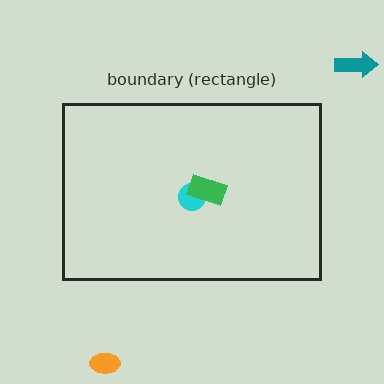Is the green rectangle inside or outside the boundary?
Inside.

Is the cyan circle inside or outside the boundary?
Inside.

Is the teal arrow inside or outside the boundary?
Outside.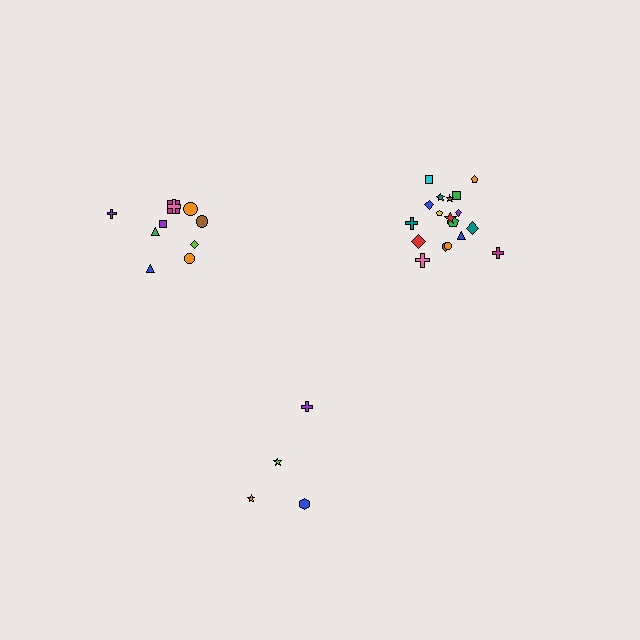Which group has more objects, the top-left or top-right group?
The top-right group.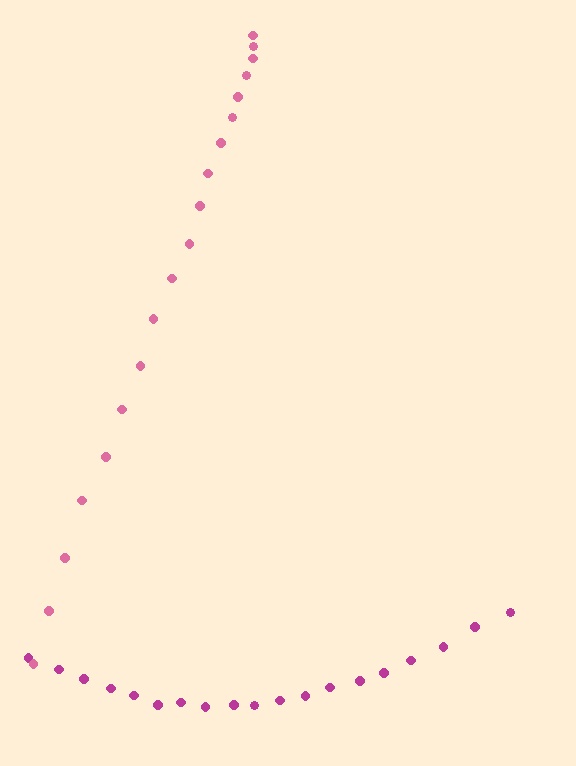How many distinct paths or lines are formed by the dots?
There are 2 distinct paths.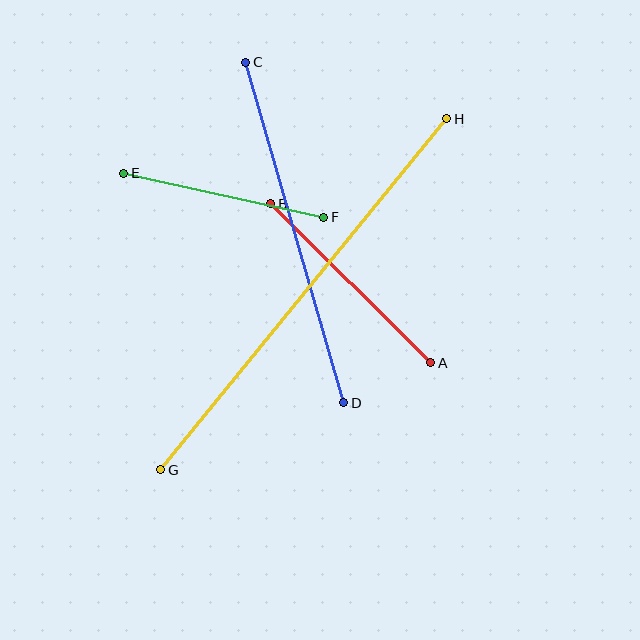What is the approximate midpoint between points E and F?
The midpoint is at approximately (224, 195) pixels.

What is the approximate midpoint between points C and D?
The midpoint is at approximately (295, 232) pixels.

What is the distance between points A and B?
The distance is approximately 225 pixels.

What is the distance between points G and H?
The distance is approximately 453 pixels.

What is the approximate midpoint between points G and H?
The midpoint is at approximately (304, 294) pixels.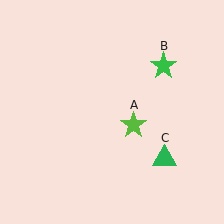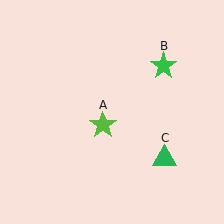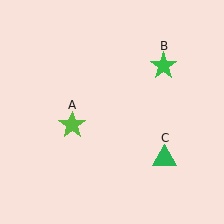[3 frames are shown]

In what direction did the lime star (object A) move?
The lime star (object A) moved left.